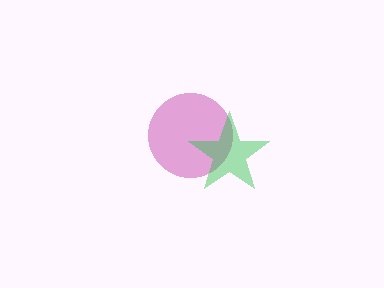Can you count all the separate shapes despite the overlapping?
Yes, there are 2 separate shapes.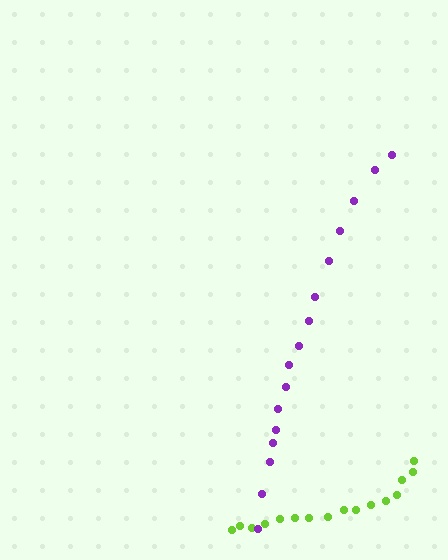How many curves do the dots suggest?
There are 2 distinct paths.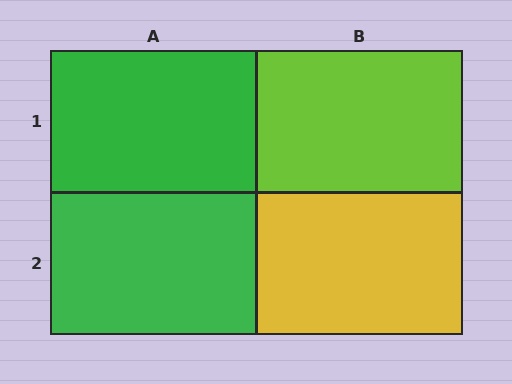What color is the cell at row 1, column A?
Green.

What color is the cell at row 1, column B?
Lime.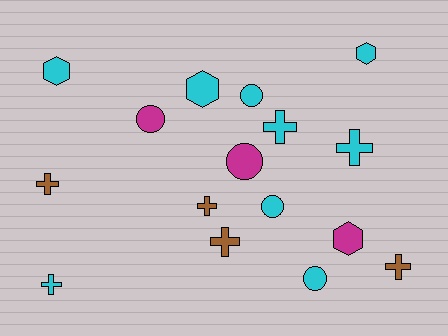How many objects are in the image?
There are 16 objects.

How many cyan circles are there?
There are 3 cyan circles.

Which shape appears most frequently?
Cross, with 7 objects.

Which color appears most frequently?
Cyan, with 9 objects.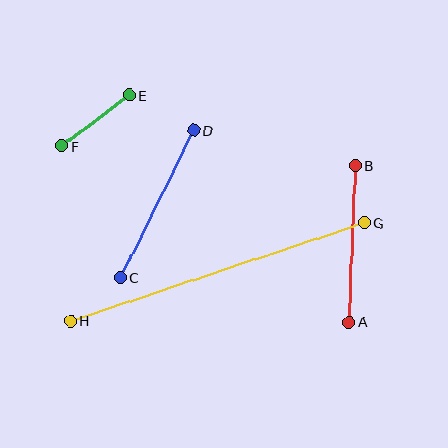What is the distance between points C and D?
The distance is approximately 165 pixels.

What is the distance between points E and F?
The distance is approximately 84 pixels.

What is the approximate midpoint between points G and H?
The midpoint is at approximately (218, 272) pixels.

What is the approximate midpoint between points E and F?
The midpoint is at approximately (96, 121) pixels.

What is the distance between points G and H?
The distance is approximately 310 pixels.